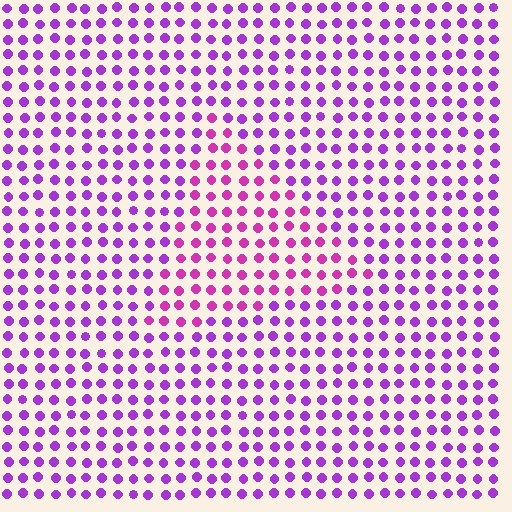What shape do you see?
I see a triangle.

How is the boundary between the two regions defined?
The boundary is defined purely by a slight shift in hue (about 30 degrees). Spacing, size, and orientation are identical on both sides.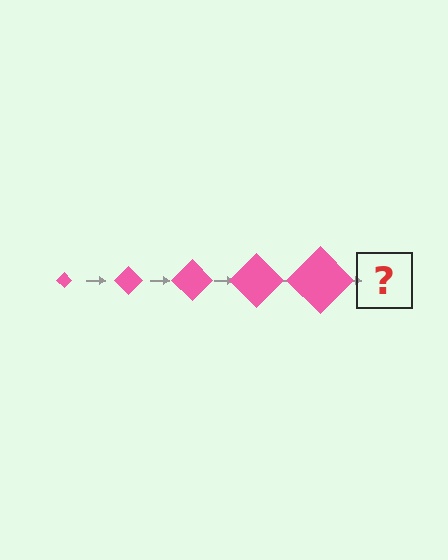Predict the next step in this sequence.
The next step is a pink diamond, larger than the previous one.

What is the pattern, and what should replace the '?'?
The pattern is that the diamond gets progressively larger each step. The '?' should be a pink diamond, larger than the previous one.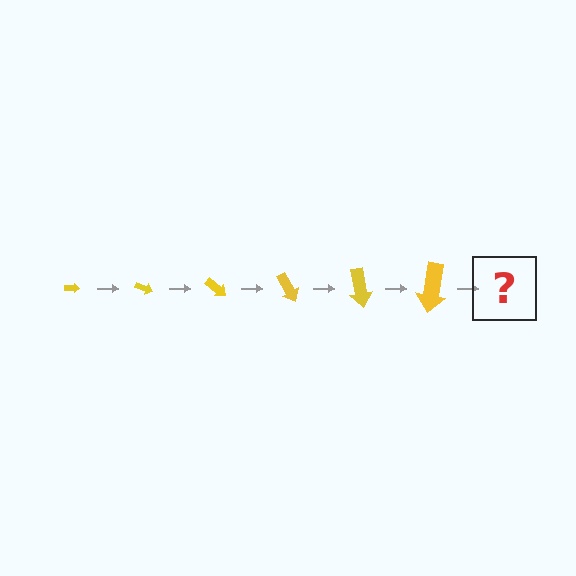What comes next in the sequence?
The next element should be an arrow, larger than the previous one and rotated 120 degrees from the start.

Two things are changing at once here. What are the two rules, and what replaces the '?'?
The two rules are that the arrow grows larger each step and it rotates 20 degrees each step. The '?' should be an arrow, larger than the previous one and rotated 120 degrees from the start.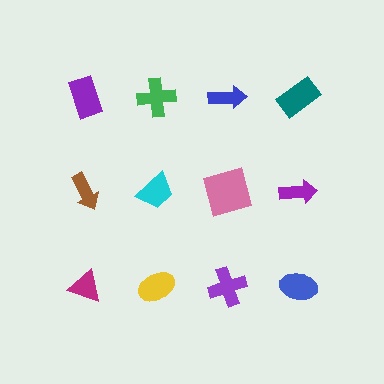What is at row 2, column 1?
A brown arrow.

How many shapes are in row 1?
4 shapes.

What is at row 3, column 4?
A blue ellipse.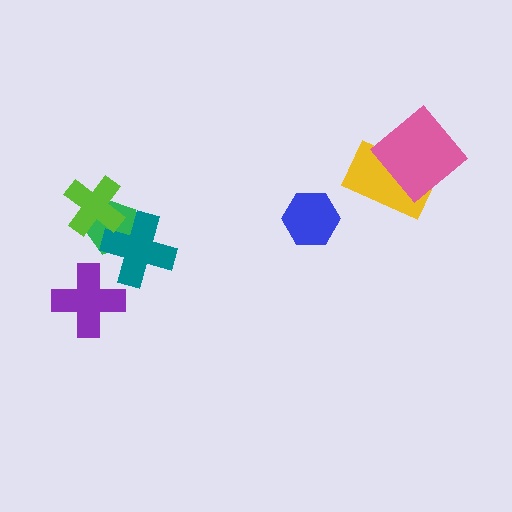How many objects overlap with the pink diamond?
1 object overlaps with the pink diamond.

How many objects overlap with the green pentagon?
2 objects overlap with the green pentagon.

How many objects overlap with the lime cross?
1 object overlaps with the lime cross.